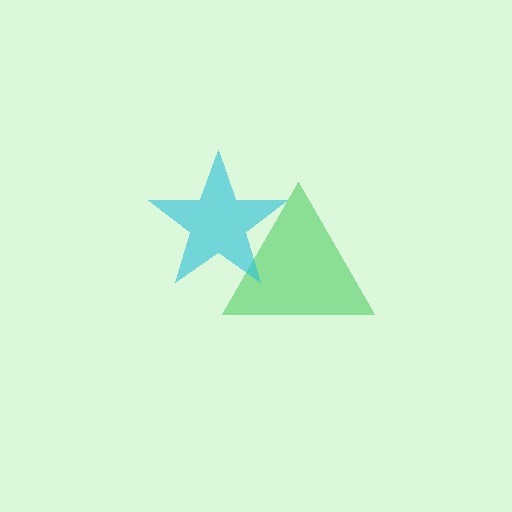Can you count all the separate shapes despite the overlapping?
Yes, there are 2 separate shapes.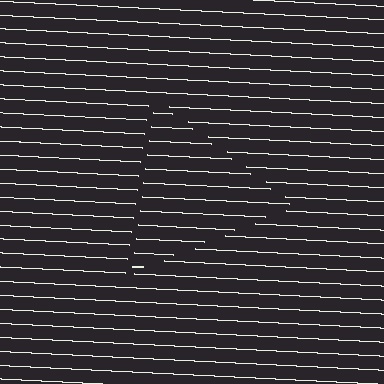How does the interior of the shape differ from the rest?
The interior of the shape contains the same grating, shifted by half a period — the contour is defined by the phase discontinuity where line-ends from the inner and outer gratings abut.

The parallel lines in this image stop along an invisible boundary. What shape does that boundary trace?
An illusory triangle. The interior of the shape contains the same grating, shifted by half a period — the contour is defined by the phase discontinuity where line-ends from the inner and outer gratings abut.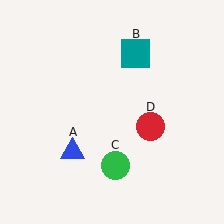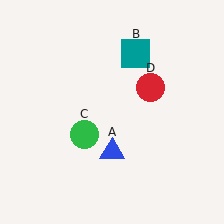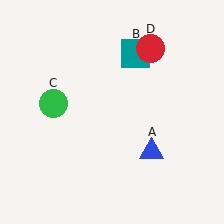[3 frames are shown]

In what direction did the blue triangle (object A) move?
The blue triangle (object A) moved right.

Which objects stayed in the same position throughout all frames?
Teal square (object B) remained stationary.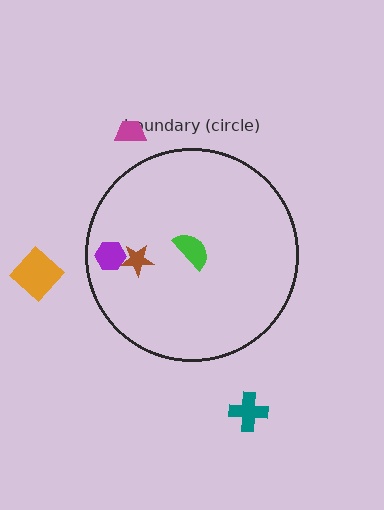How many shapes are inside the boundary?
3 inside, 3 outside.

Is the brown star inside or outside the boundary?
Inside.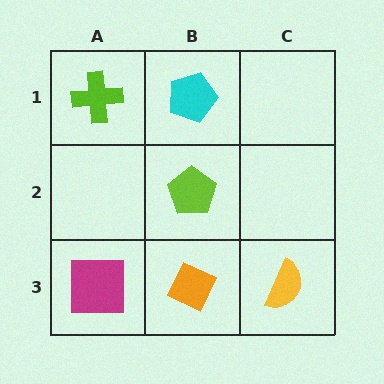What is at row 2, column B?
A lime pentagon.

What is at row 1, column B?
A cyan pentagon.